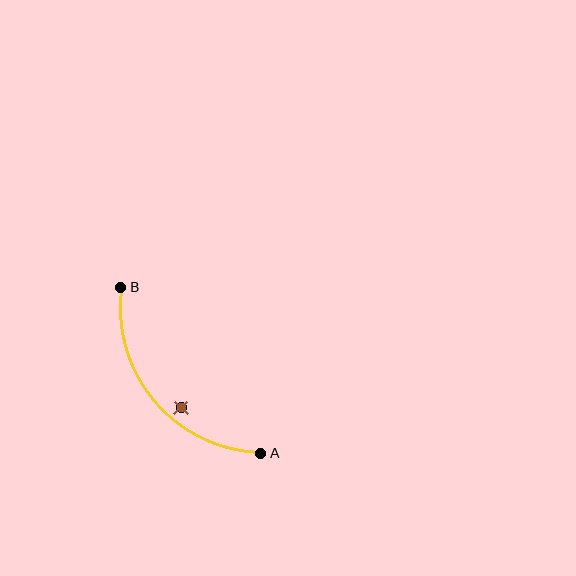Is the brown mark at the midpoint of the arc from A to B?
No — the brown mark does not lie on the arc at all. It sits slightly inside the curve.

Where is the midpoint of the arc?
The arc midpoint is the point on the curve farthest from the straight line joining A and B. It sits below and to the left of that line.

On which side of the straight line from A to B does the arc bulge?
The arc bulges below and to the left of the straight line connecting A and B.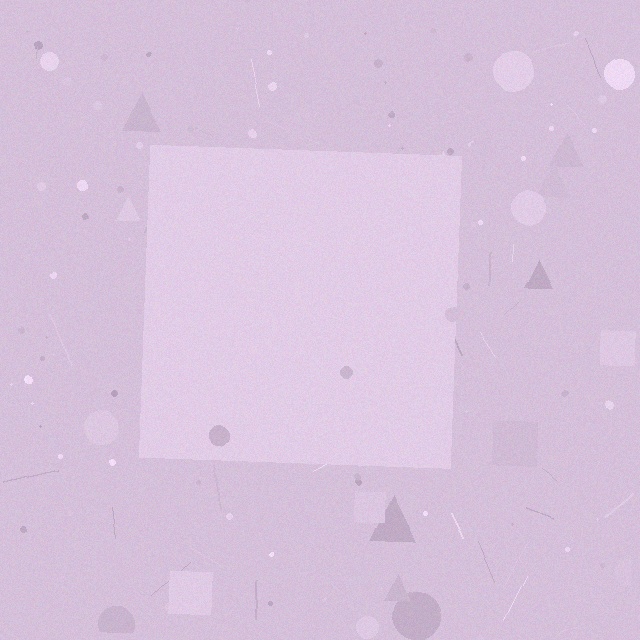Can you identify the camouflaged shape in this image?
The camouflaged shape is a square.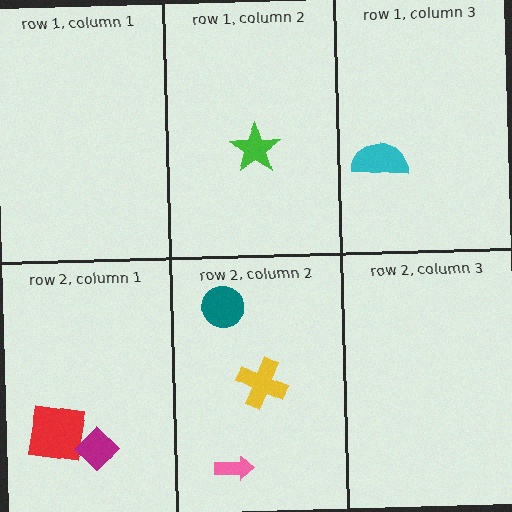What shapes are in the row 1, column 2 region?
The green star.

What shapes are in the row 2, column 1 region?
The red square, the magenta diamond.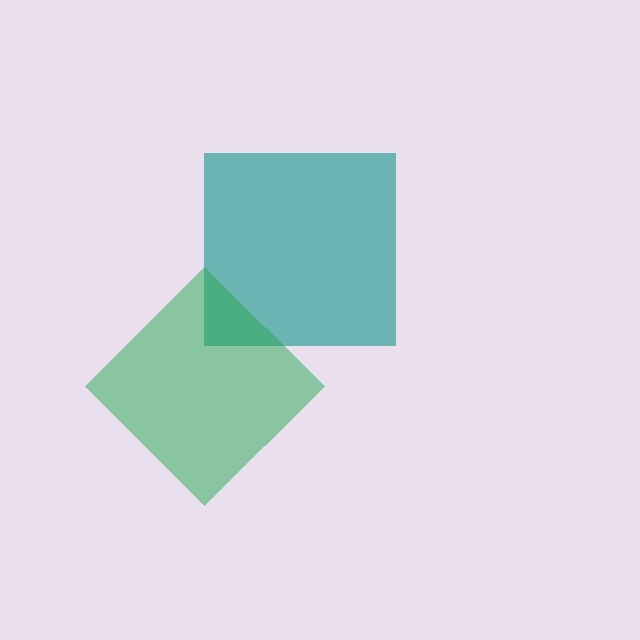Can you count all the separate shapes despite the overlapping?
Yes, there are 2 separate shapes.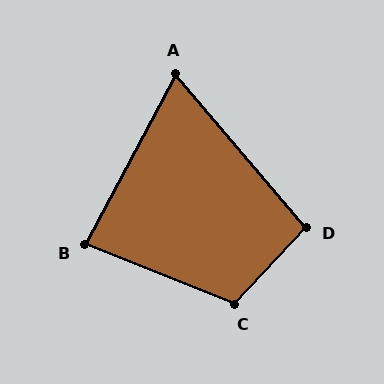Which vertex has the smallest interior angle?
A, at approximately 68 degrees.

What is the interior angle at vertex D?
Approximately 97 degrees (obtuse).